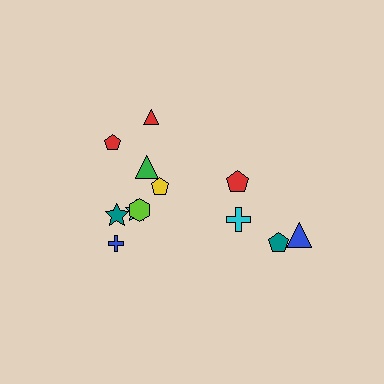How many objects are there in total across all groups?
There are 12 objects.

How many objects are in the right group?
There are 4 objects.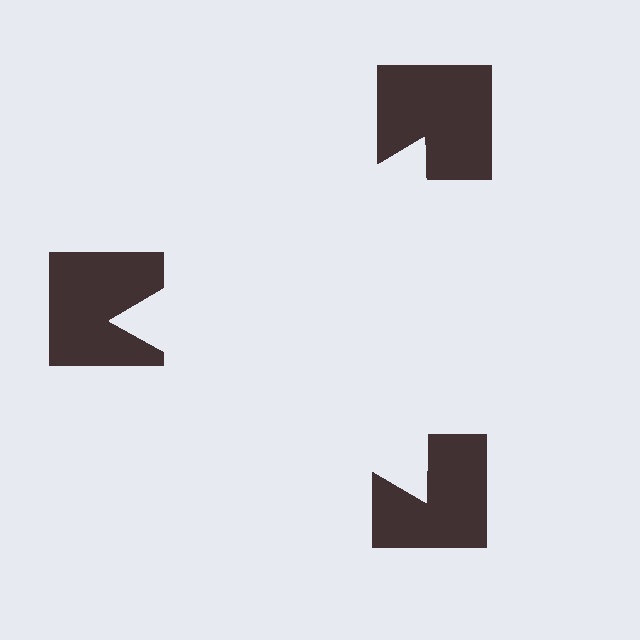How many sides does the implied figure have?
3 sides.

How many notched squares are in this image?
There are 3 — one at each vertex of the illusory triangle.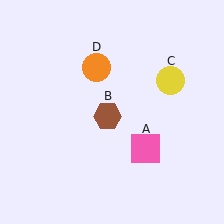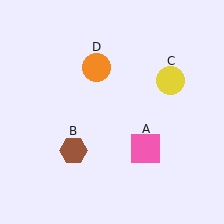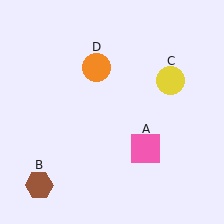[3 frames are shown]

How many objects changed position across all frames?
1 object changed position: brown hexagon (object B).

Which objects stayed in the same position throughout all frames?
Pink square (object A) and yellow circle (object C) and orange circle (object D) remained stationary.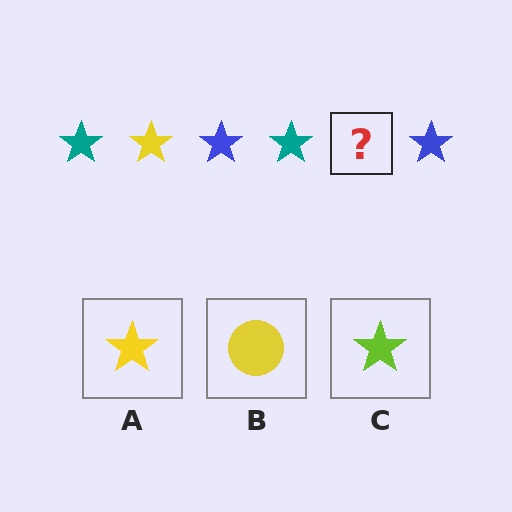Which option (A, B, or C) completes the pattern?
A.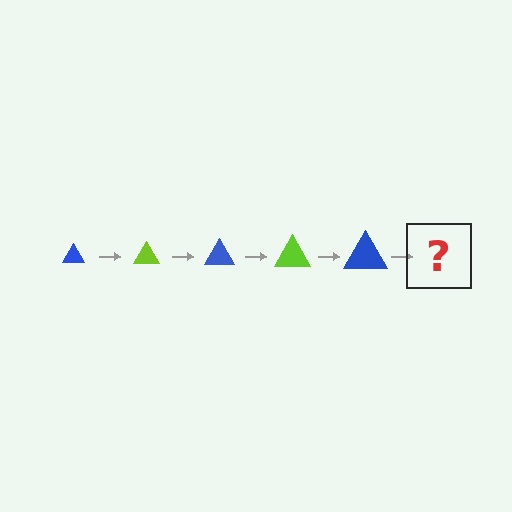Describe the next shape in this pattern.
It should be a lime triangle, larger than the previous one.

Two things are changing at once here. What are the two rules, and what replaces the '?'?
The two rules are that the triangle grows larger each step and the color cycles through blue and lime. The '?' should be a lime triangle, larger than the previous one.